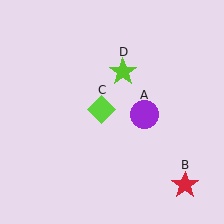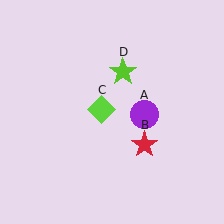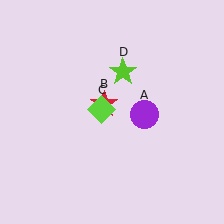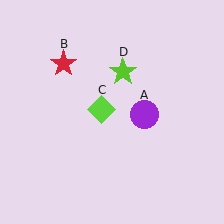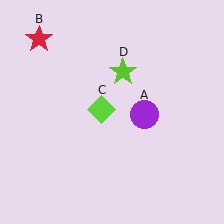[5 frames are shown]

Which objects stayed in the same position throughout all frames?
Purple circle (object A) and lime diamond (object C) and lime star (object D) remained stationary.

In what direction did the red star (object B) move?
The red star (object B) moved up and to the left.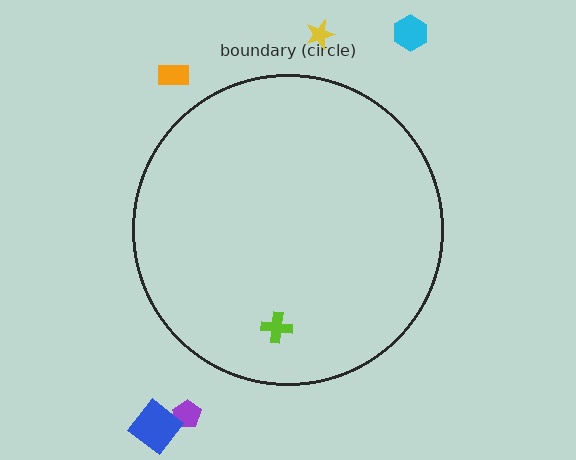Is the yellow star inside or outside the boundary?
Outside.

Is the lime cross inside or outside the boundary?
Inside.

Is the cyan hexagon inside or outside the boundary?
Outside.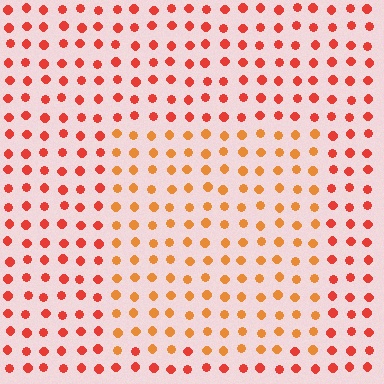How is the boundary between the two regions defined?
The boundary is defined purely by a slight shift in hue (about 27 degrees). Spacing, size, and orientation are identical on both sides.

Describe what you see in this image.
The image is filled with small red elements in a uniform arrangement. A rectangle-shaped region is visible where the elements are tinted to a slightly different hue, forming a subtle color boundary.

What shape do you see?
I see a rectangle.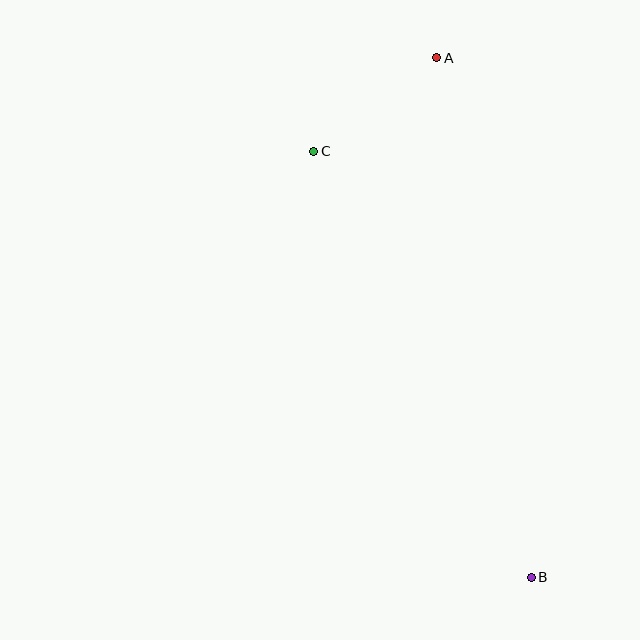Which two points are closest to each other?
Points A and C are closest to each other.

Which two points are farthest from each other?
Points A and B are farthest from each other.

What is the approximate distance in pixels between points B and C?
The distance between B and C is approximately 478 pixels.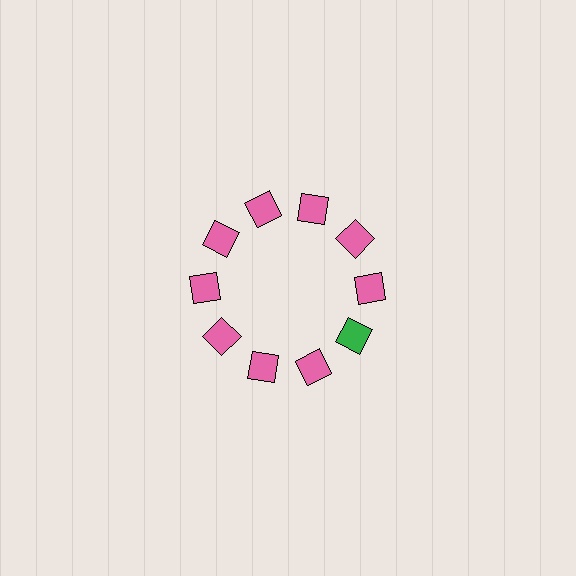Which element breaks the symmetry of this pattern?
The green square at roughly the 4 o'clock position breaks the symmetry. All other shapes are pink squares.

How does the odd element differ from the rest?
It has a different color: green instead of pink.